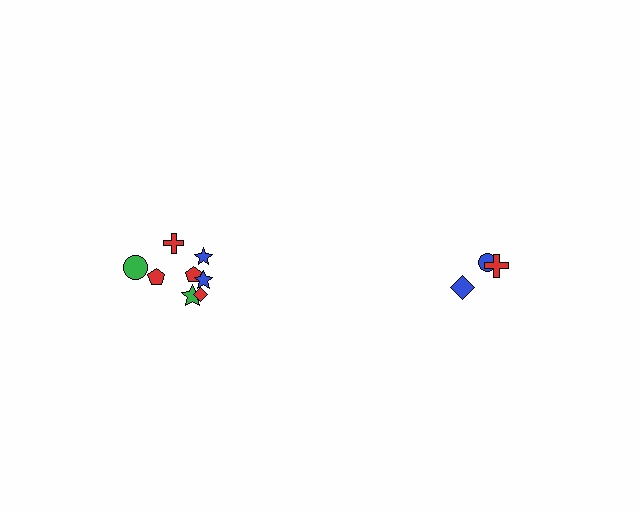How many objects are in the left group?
There are 8 objects.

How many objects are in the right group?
There are 3 objects.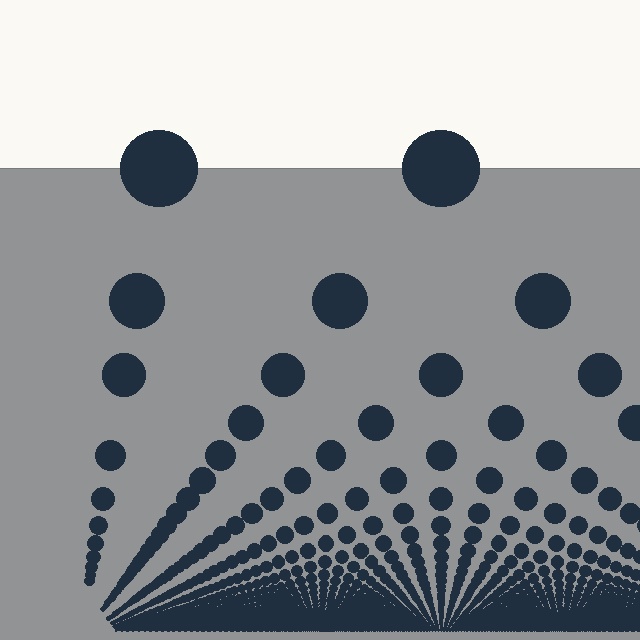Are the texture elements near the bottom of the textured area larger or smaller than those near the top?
Smaller. The gradient is inverted — elements near the bottom are smaller and denser.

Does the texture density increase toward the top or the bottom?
Density increases toward the bottom.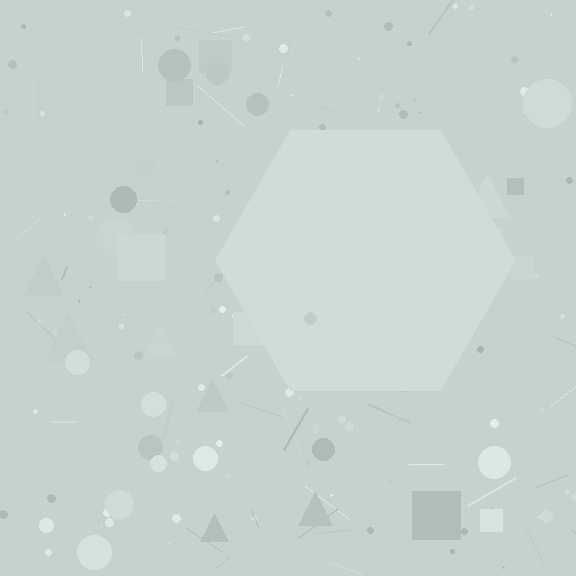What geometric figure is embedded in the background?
A hexagon is embedded in the background.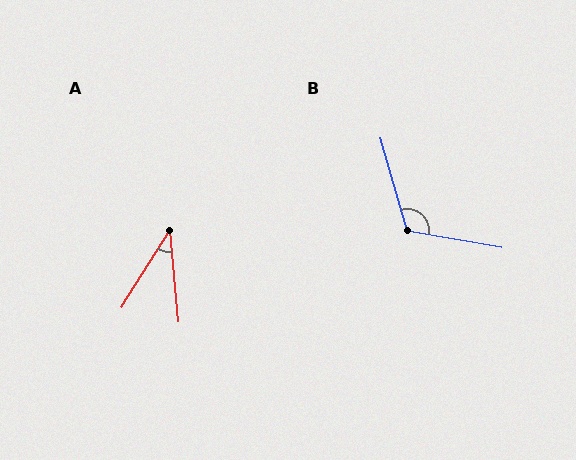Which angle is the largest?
B, at approximately 116 degrees.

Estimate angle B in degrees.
Approximately 116 degrees.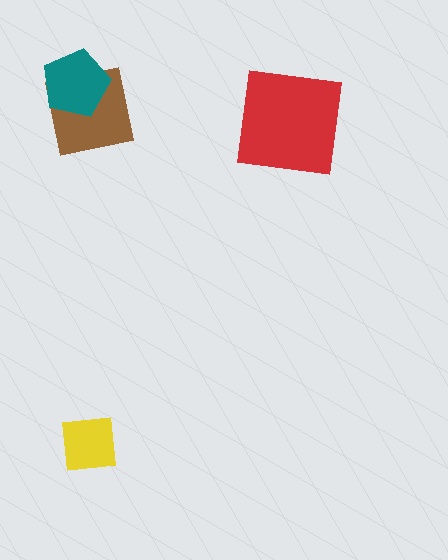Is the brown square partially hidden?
Yes, it is partially covered by another shape.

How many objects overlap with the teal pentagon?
1 object overlaps with the teal pentagon.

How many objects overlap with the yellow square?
0 objects overlap with the yellow square.